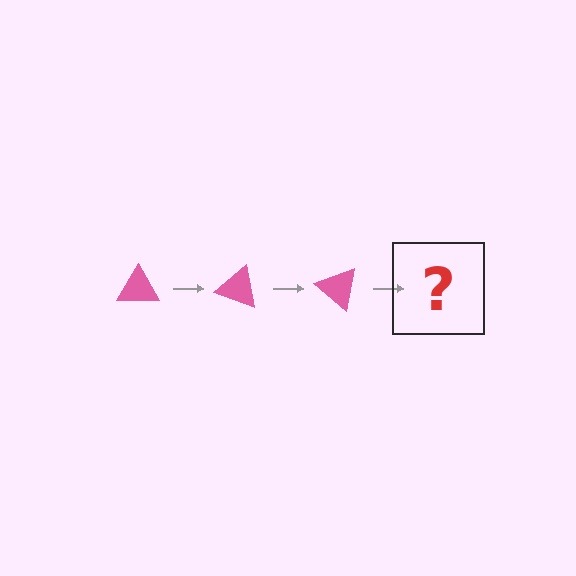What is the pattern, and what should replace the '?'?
The pattern is that the triangle rotates 20 degrees each step. The '?' should be a pink triangle rotated 60 degrees.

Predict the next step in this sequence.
The next step is a pink triangle rotated 60 degrees.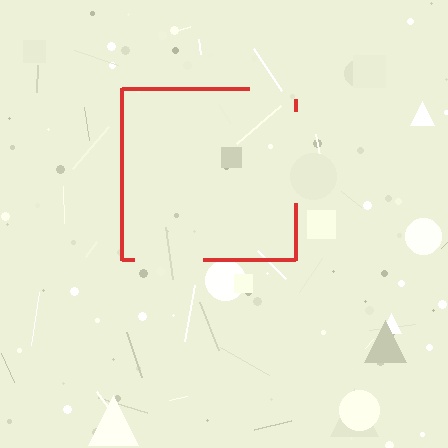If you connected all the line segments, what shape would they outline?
They would outline a square.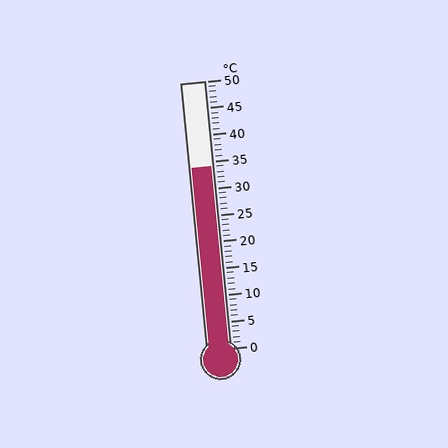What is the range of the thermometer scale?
The thermometer scale ranges from 0°C to 50°C.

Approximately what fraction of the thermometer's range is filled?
The thermometer is filled to approximately 70% of its range.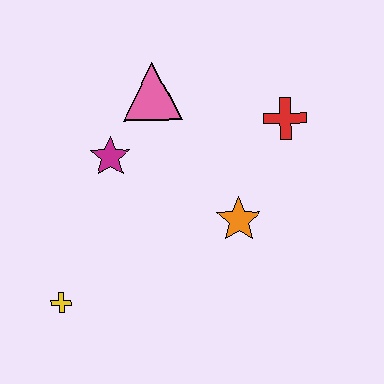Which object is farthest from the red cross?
The yellow cross is farthest from the red cross.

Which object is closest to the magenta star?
The pink triangle is closest to the magenta star.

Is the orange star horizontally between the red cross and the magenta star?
Yes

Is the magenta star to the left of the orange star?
Yes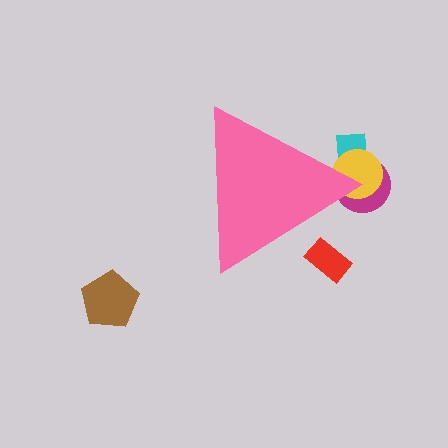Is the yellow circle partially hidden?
Yes, the yellow circle is partially hidden behind the pink triangle.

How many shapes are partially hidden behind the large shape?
4 shapes are partially hidden.